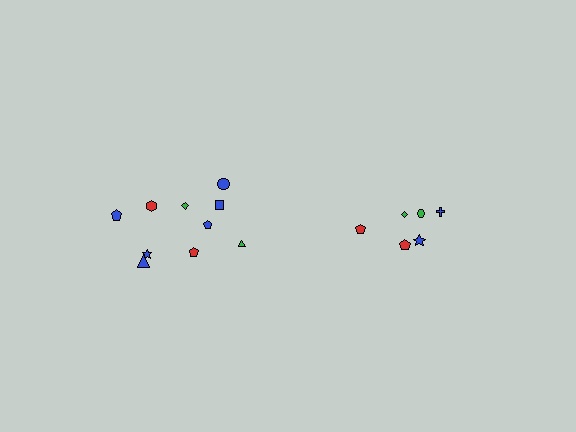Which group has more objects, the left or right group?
The left group.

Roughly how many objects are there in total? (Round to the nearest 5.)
Roughly 15 objects in total.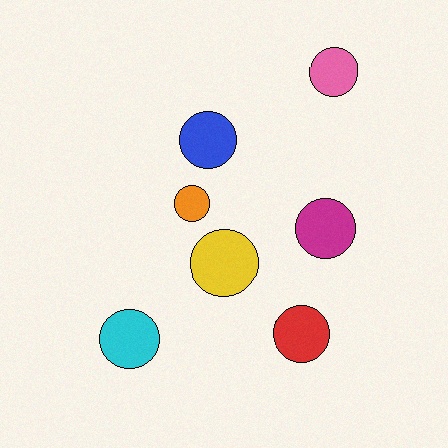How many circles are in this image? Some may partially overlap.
There are 7 circles.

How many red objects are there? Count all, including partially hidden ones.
There is 1 red object.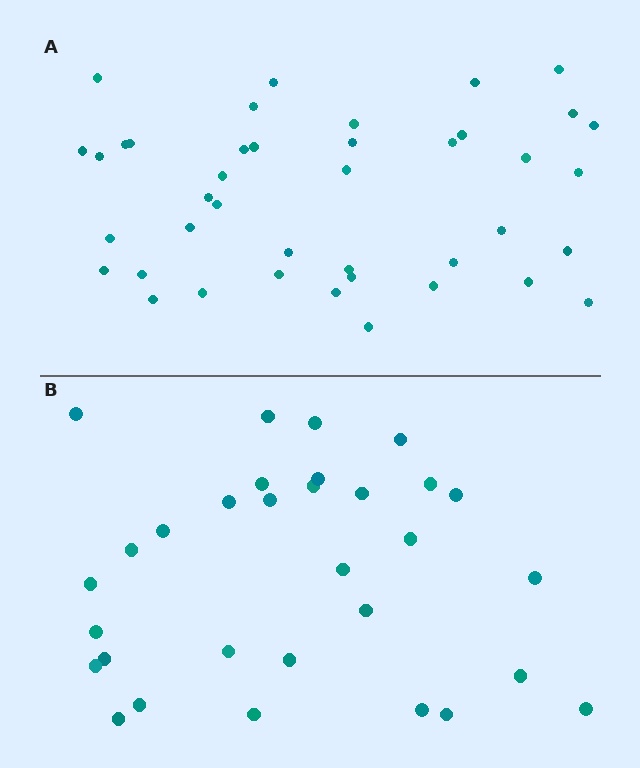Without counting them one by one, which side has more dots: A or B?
Region A (the top region) has more dots.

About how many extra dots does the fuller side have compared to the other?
Region A has roughly 10 or so more dots than region B.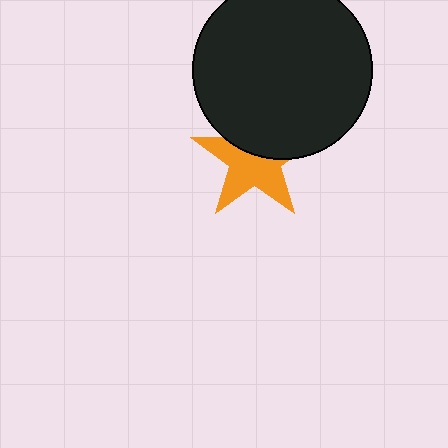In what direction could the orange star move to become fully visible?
The orange star could move down. That would shift it out from behind the black circle entirely.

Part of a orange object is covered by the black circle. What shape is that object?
It is a star.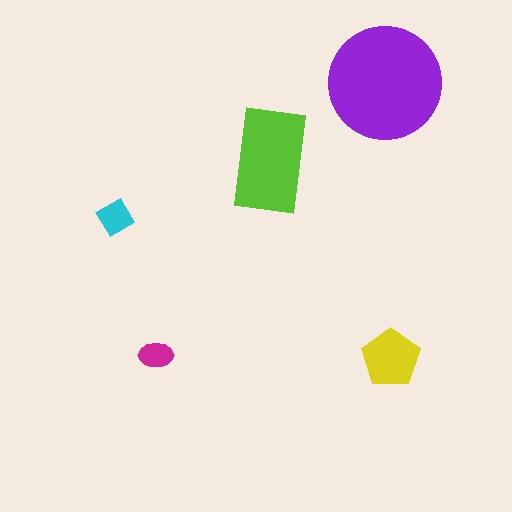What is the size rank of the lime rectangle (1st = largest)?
2nd.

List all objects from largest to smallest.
The purple circle, the lime rectangle, the yellow pentagon, the cyan diamond, the magenta ellipse.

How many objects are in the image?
There are 5 objects in the image.